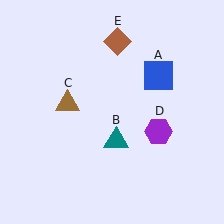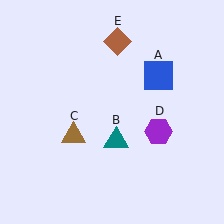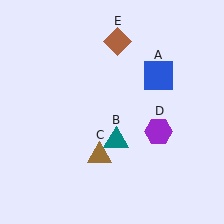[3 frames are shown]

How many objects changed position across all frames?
1 object changed position: brown triangle (object C).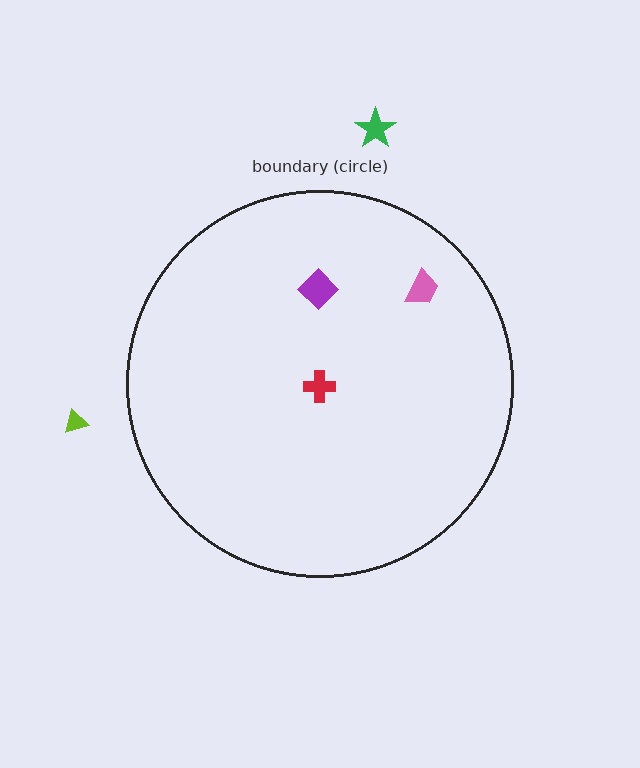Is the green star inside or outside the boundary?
Outside.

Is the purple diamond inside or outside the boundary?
Inside.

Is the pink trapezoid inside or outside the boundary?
Inside.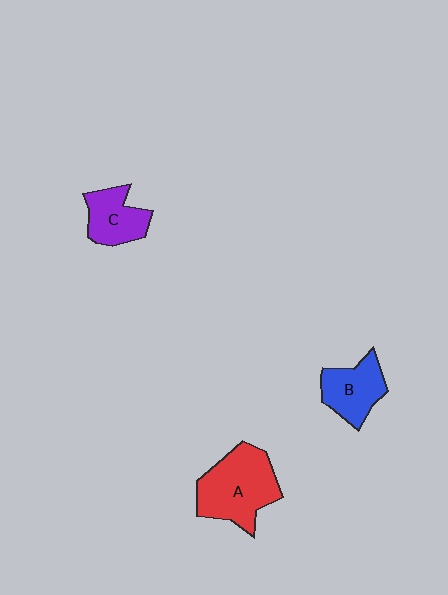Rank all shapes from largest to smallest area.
From largest to smallest: A (red), B (blue), C (purple).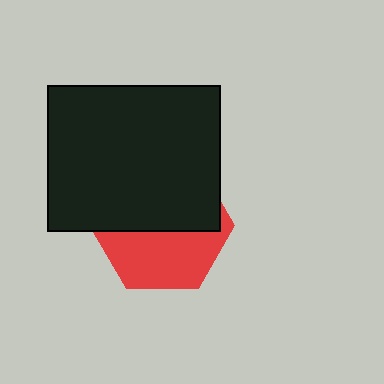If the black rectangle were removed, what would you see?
You would see the complete red hexagon.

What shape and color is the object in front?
The object in front is a black rectangle.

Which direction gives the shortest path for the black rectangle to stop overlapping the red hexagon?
Moving up gives the shortest separation.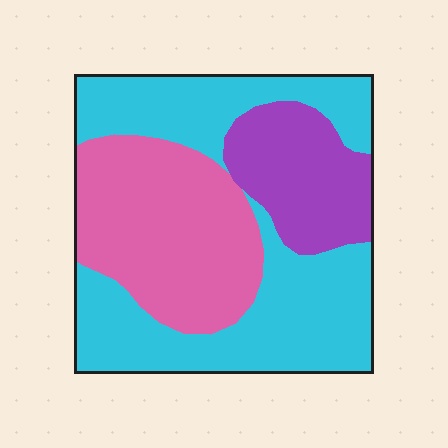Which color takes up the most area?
Cyan, at roughly 50%.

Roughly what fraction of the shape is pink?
Pink takes up about one third (1/3) of the shape.